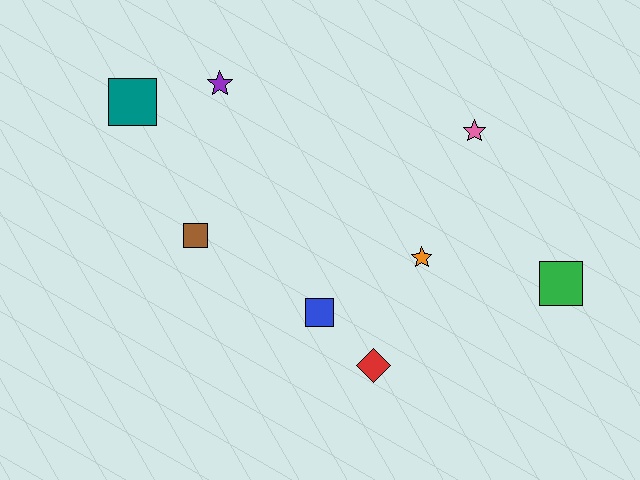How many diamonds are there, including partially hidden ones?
There is 1 diamond.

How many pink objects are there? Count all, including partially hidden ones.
There is 1 pink object.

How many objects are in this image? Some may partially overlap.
There are 8 objects.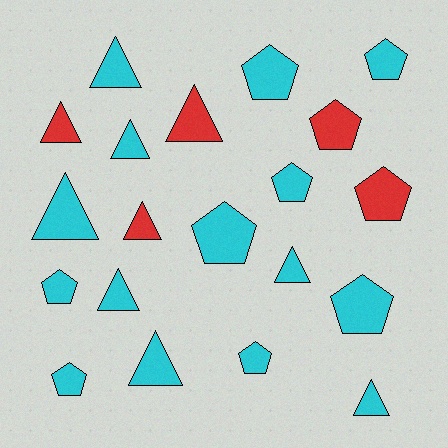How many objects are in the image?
There are 20 objects.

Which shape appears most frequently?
Triangle, with 10 objects.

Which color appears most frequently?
Cyan, with 15 objects.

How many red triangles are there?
There are 3 red triangles.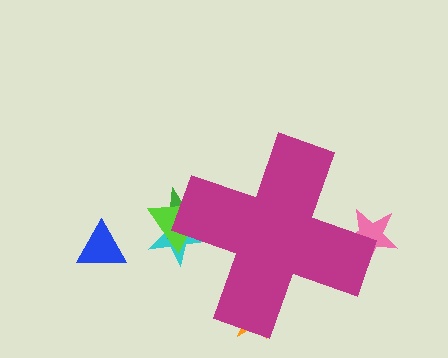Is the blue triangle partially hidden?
No, the blue triangle is fully visible.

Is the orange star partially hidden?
Yes, the orange star is partially hidden behind the magenta cross.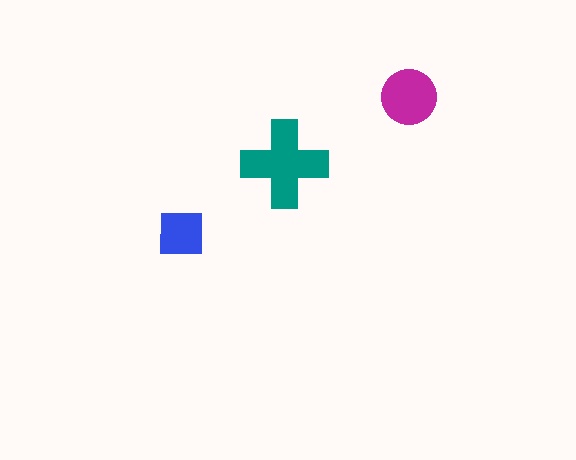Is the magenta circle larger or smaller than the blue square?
Larger.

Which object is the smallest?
The blue square.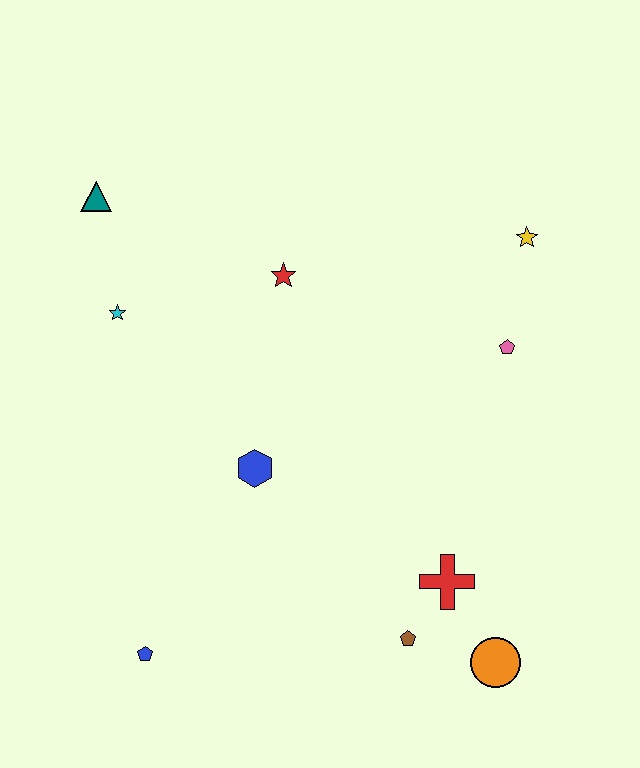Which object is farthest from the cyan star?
The orange circle is farthest from the cyan star.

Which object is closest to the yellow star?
The pink pentagon is closest to the yellow star.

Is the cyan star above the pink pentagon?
Yes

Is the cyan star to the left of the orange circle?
Yes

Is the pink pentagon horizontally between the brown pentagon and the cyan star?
No